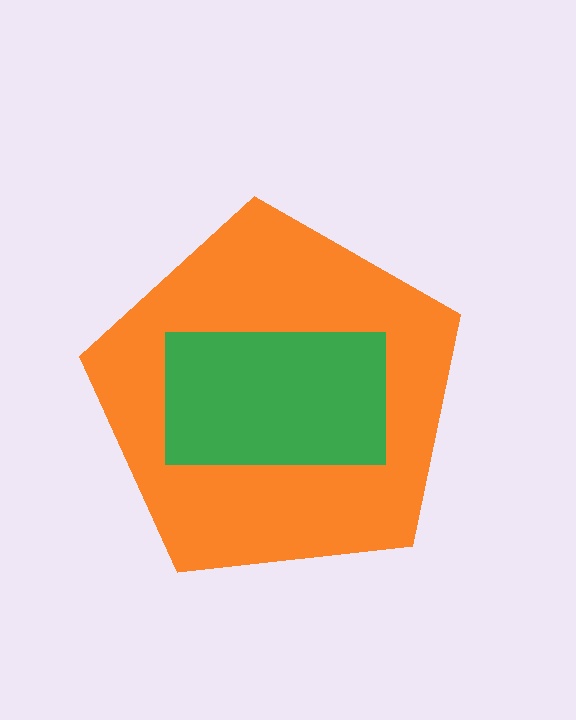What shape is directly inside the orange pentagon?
The green rectangle.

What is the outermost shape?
The orange pentagon.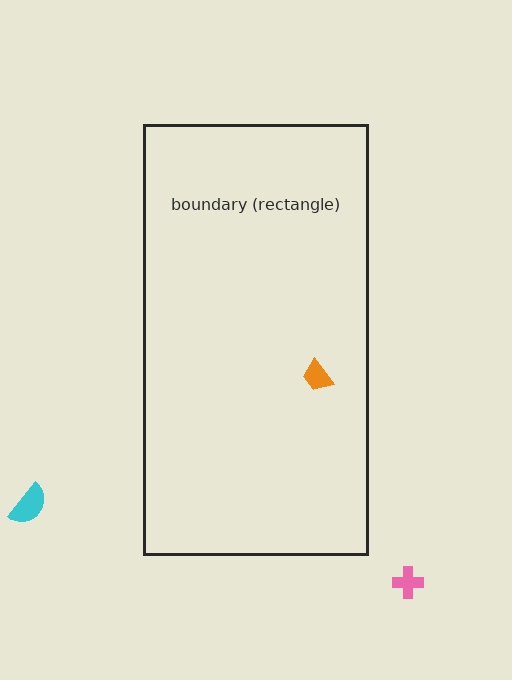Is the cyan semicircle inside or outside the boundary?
Outside.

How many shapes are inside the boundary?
1 inside, 2 outside.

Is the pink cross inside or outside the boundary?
Outside.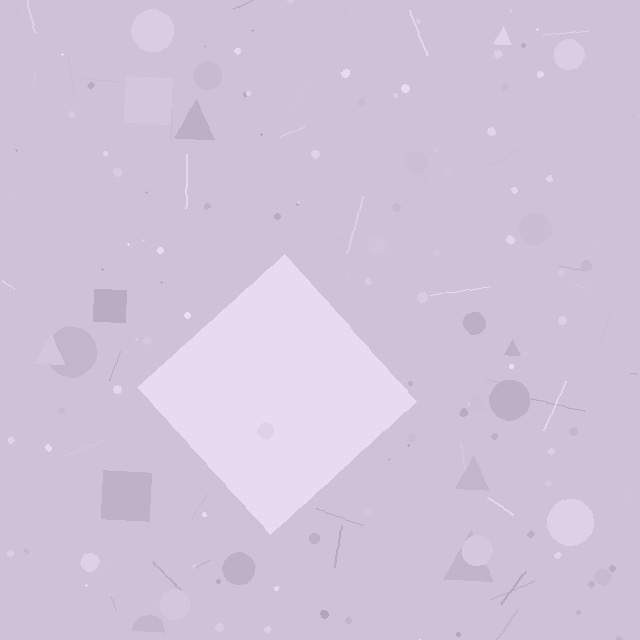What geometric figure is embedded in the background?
A diamond is embedded in the background.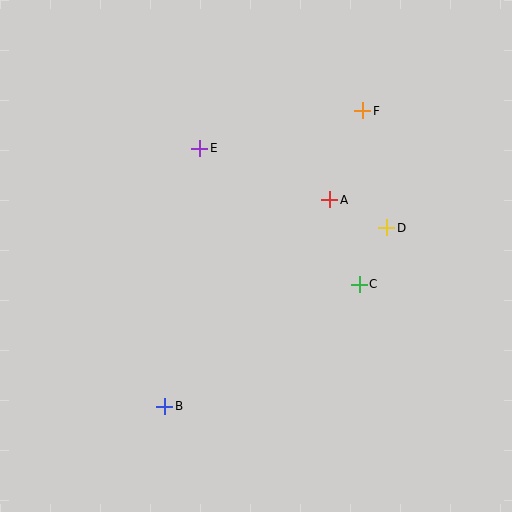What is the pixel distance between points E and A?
The distance between E and A is 140 pixels.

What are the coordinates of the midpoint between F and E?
The midpoint between F and E is at (281, 130).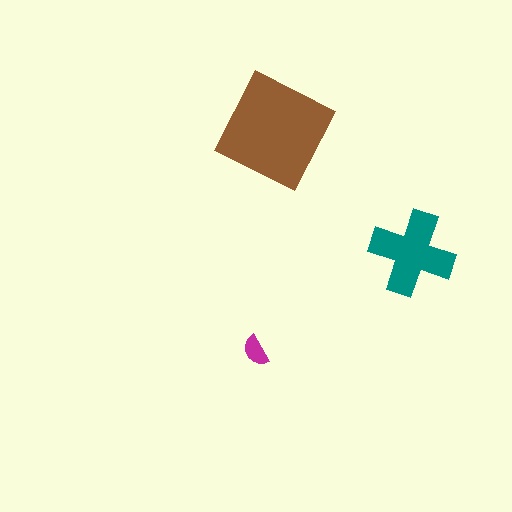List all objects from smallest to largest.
The magenta semicircle, the teal cross, the brown diamond.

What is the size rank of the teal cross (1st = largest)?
2nd.